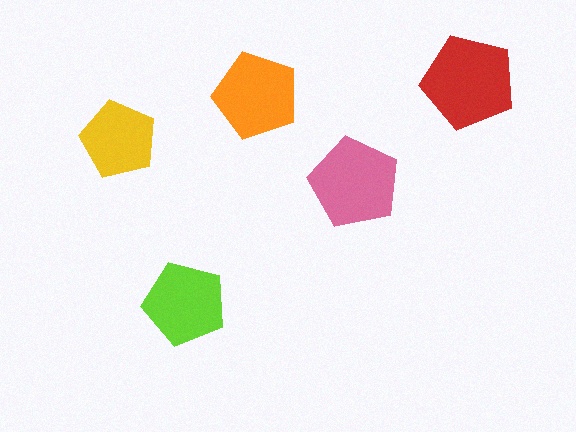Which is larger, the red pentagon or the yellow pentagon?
The red one.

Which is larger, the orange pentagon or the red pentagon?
The red one.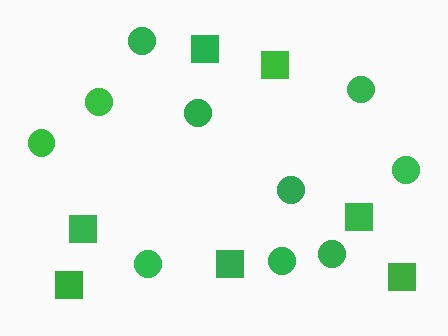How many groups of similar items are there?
There are 2 groups: one group of squares (7) and one group of circles (10).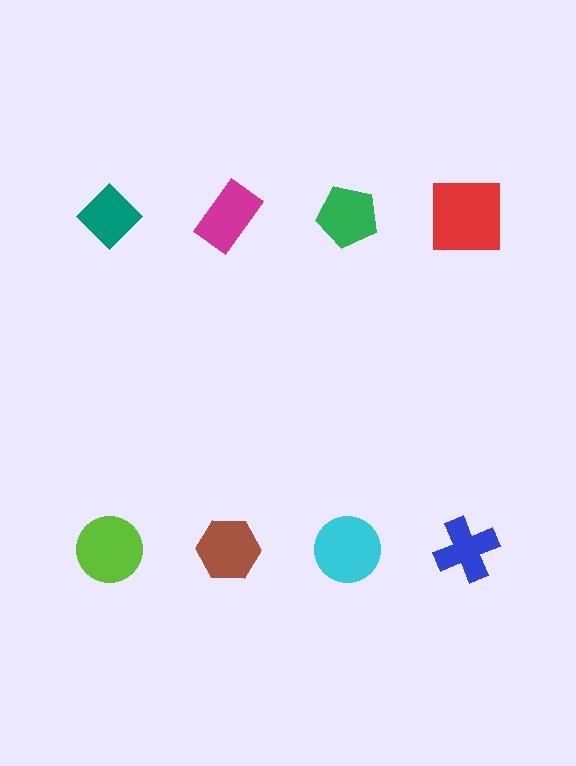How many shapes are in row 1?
4 shapes.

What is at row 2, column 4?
A blue cross.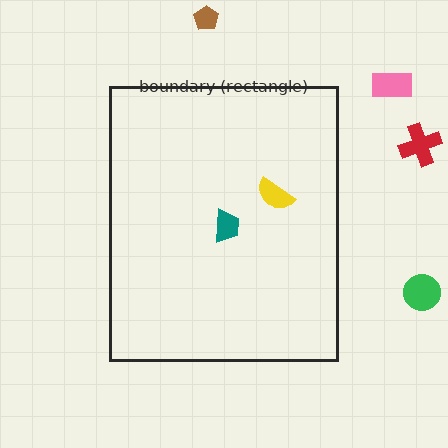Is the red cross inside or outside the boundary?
Outside.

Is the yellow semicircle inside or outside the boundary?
Inside.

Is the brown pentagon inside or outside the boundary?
Outside.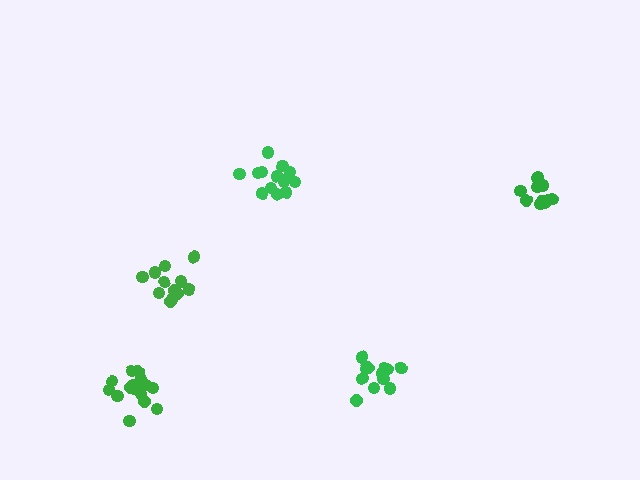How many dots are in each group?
Group 1: 14 dots, Group 2: 12 dots, Group 3: 12 dots, Group 4: 16 dots, Group 5: 11 dots (65 total).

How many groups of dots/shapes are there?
There are 5 groups.